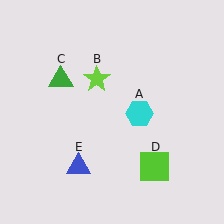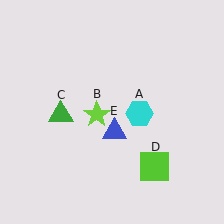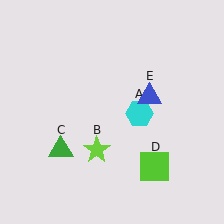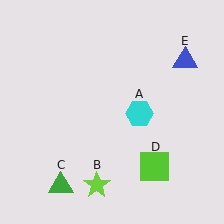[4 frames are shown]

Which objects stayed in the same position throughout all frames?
Cyan hexagon (object A) and lime square (object D) remained stationary.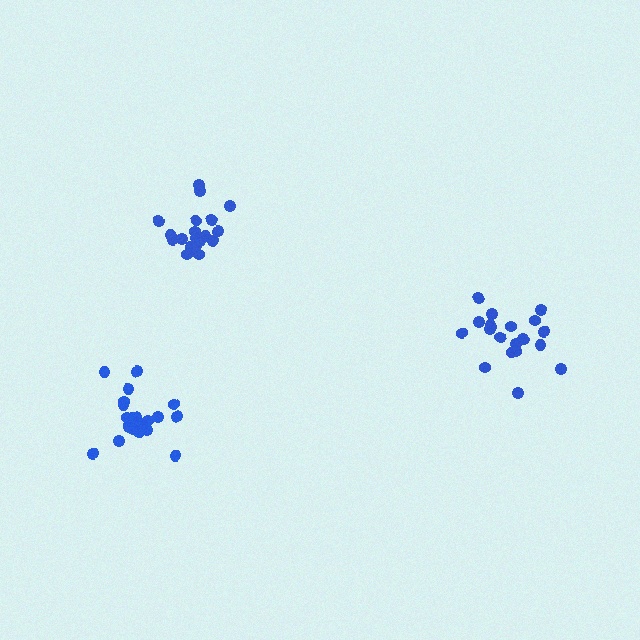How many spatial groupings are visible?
There are 3 spatial groupings.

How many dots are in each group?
Group 1: 19 dots, Group 2: 20 dots, Group 3: 20 dots (59 total).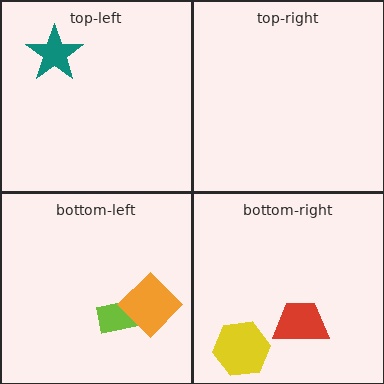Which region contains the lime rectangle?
The bottom-left region.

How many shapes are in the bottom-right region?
2.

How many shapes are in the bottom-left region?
2.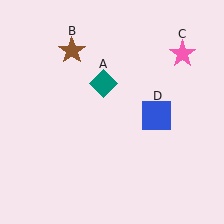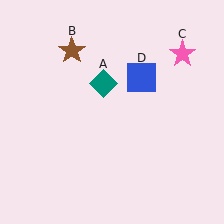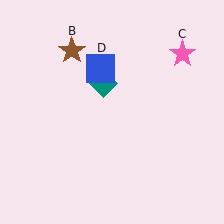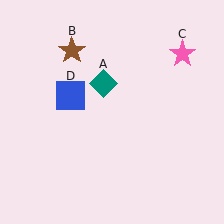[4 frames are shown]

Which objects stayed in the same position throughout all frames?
Teal diamond (object A) and brown star (object B) and pink star (object C) remained stationary.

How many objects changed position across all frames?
1 object changed position: blue square (object D).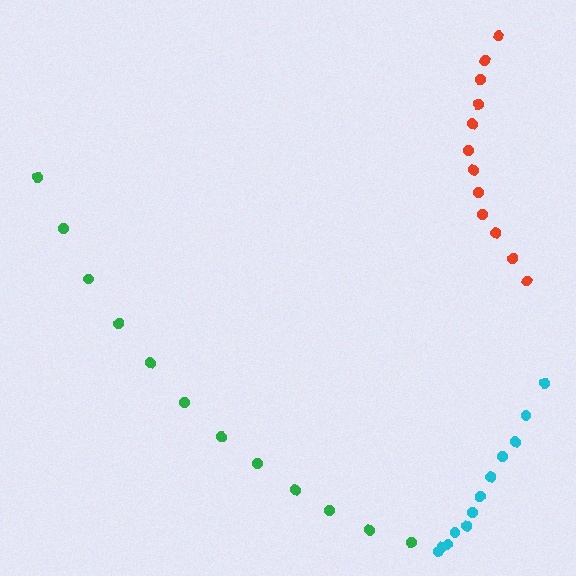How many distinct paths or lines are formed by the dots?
There are 3 distinct paths.